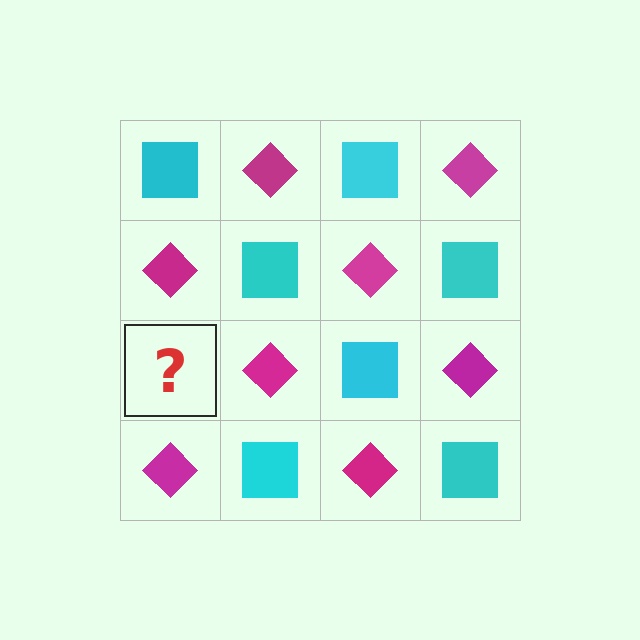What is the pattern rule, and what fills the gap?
The rule is that it alternates cyan square and magenta diamond in a checkerboard pattern. The gap should be filled with a cyan square.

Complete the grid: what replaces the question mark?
The question mark should be replaced with a cyan square.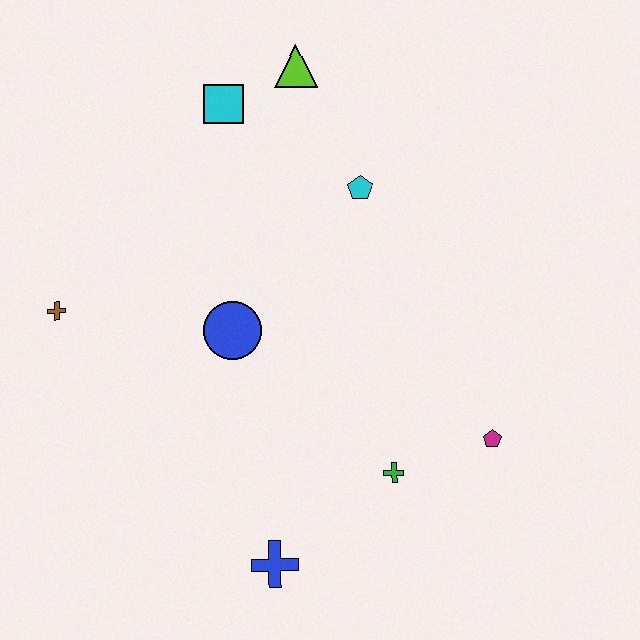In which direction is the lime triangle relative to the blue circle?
The lime triangle is above the blue circle.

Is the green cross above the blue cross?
Yes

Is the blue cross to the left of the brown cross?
No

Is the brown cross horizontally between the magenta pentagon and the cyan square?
No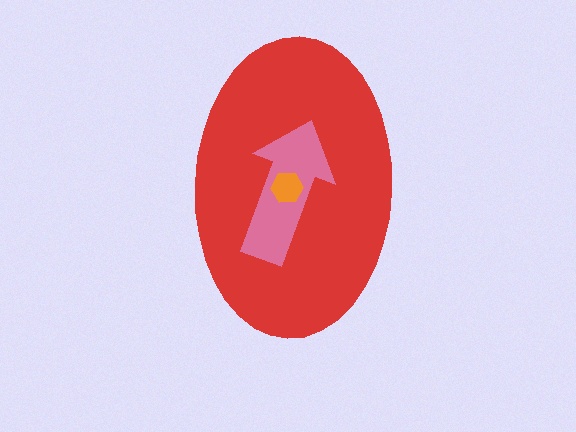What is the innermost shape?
The orange hexagon.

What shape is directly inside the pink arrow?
The orange hexagon.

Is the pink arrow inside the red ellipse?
Yes.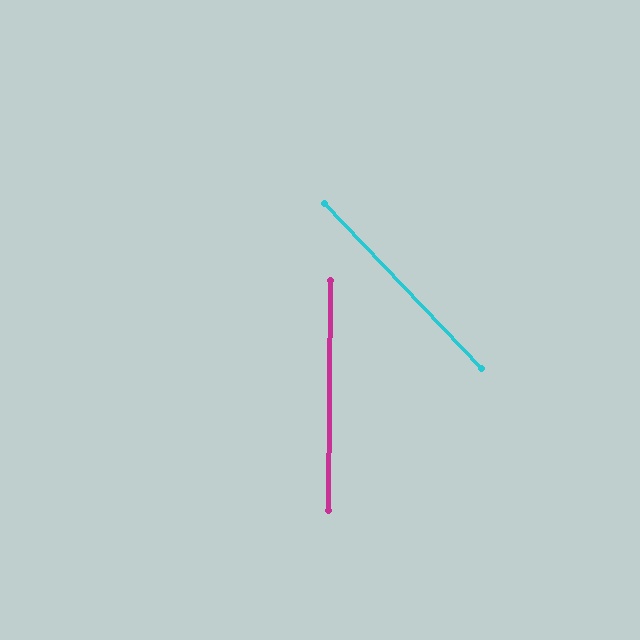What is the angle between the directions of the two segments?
Approximately 44 degrees.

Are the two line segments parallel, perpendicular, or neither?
Neither parallel nor perpendicular — they differ by about 44°.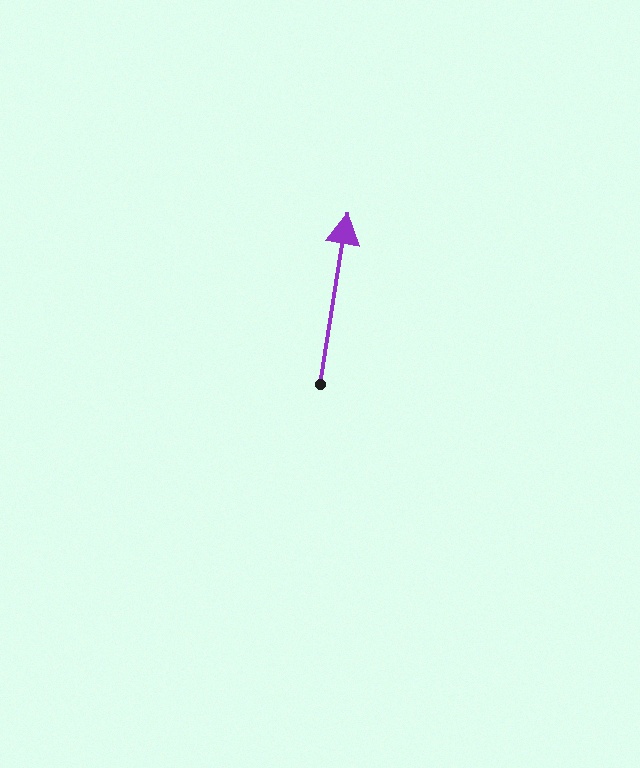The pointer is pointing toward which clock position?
Roughly 12 o'clock.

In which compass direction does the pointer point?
North.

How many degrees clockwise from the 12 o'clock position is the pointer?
Approximately 9 degrees.